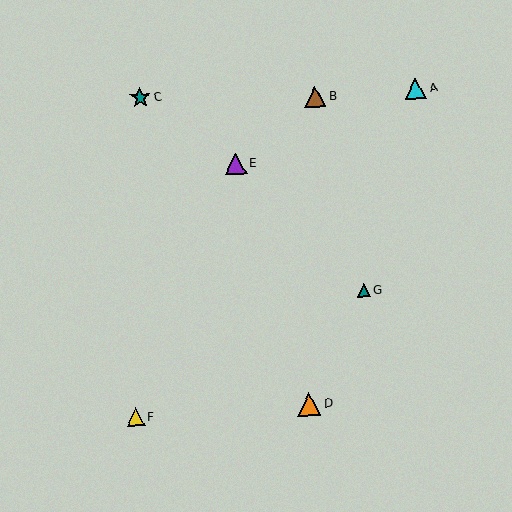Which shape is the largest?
The orange triangle (labeled D) is the largest.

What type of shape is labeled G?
Shape G is a teal triangle.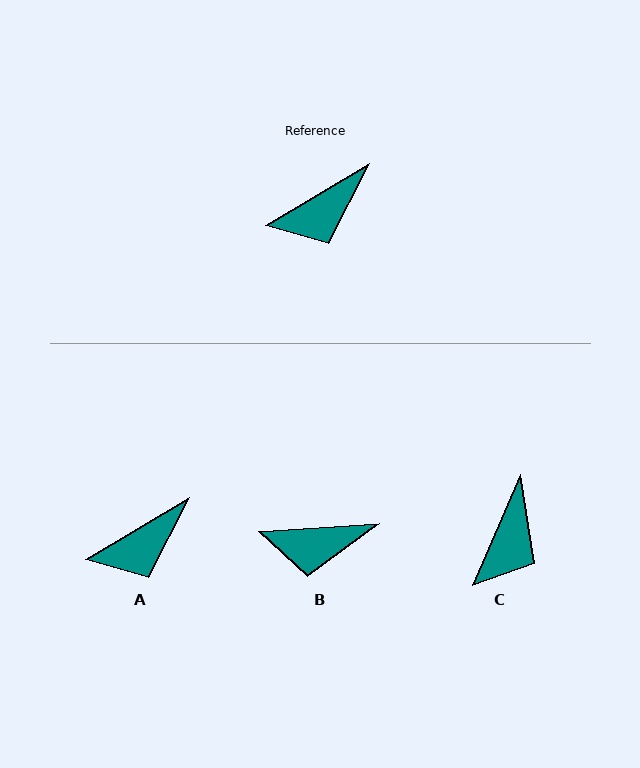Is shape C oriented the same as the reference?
No, it is off by about 36 degrees.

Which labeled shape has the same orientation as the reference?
A.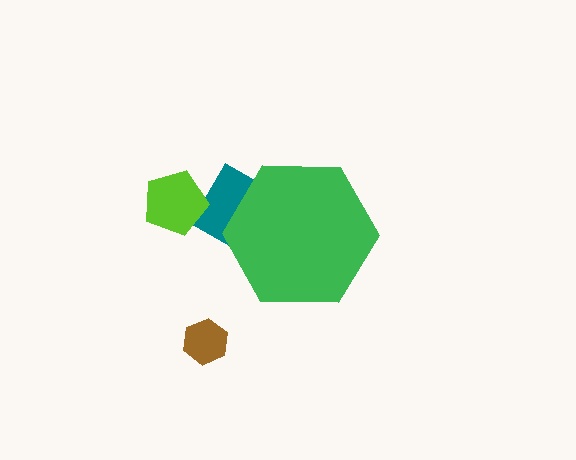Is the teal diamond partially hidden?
Yes, the teal diamond is partially hidden behind the green hexagon.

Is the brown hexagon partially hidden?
No, the brown hexagon is fully visible.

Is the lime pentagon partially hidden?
No, the lime pentagon is fully visible.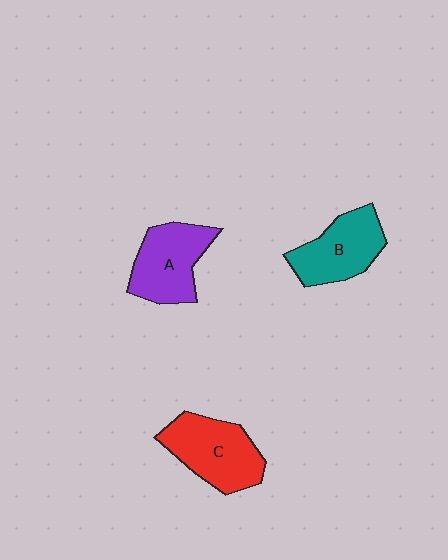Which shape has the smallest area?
Shape B (teal).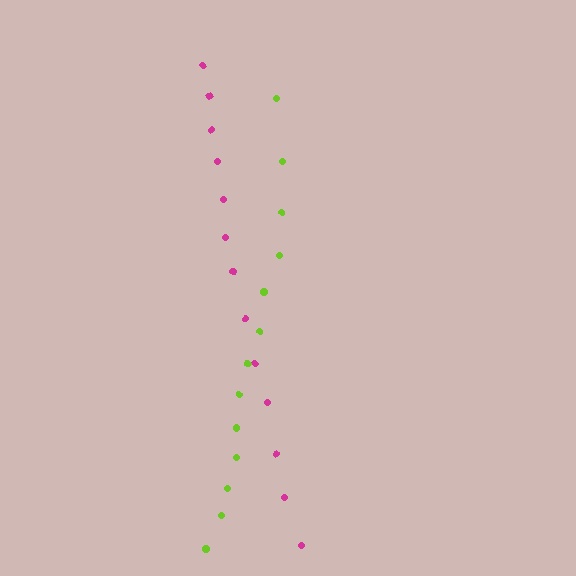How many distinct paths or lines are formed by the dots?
There are 2 distinct paths.